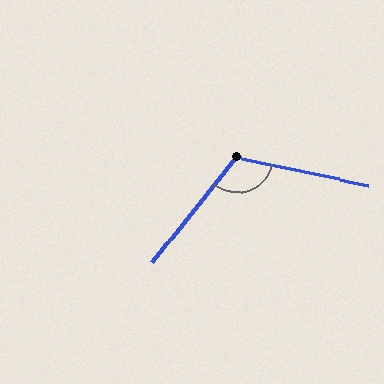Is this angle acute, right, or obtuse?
It is obtuse.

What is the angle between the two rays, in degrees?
Approximately 116 degrees.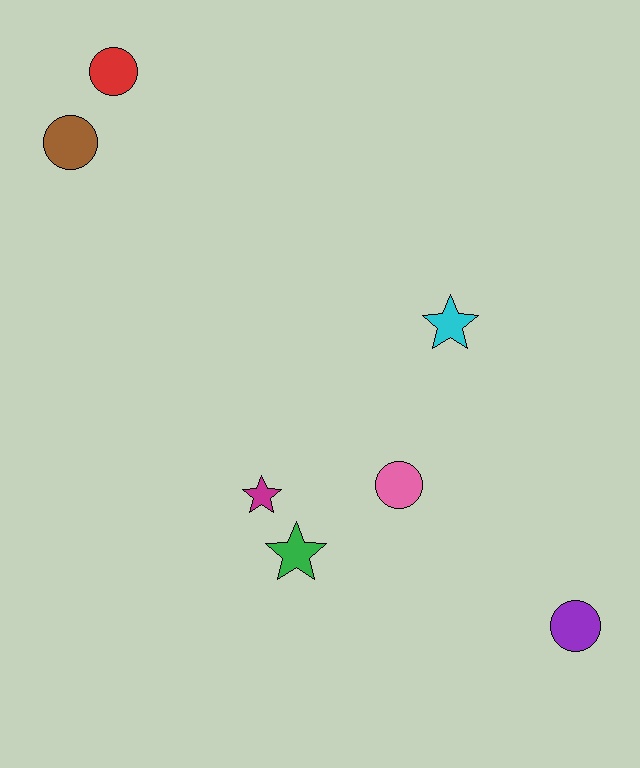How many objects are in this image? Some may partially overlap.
There are 7 objects.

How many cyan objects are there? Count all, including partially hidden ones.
There is 1 cyan object.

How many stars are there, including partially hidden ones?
There are 3 stars.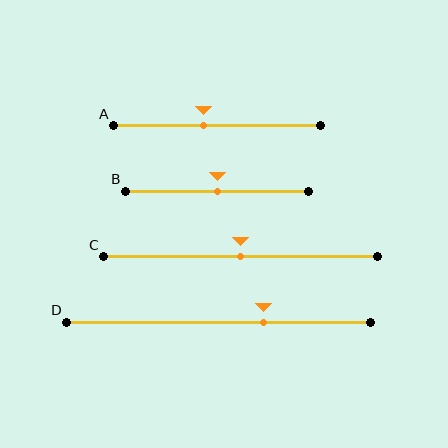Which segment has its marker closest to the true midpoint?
Segment B has its marker closest to the true midpoint.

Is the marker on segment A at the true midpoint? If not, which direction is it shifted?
No, the marker on segment A is shifted to the left by about 7% of the segment length.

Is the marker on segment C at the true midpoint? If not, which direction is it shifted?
Yes, the marker on segment C is at the true midpoint.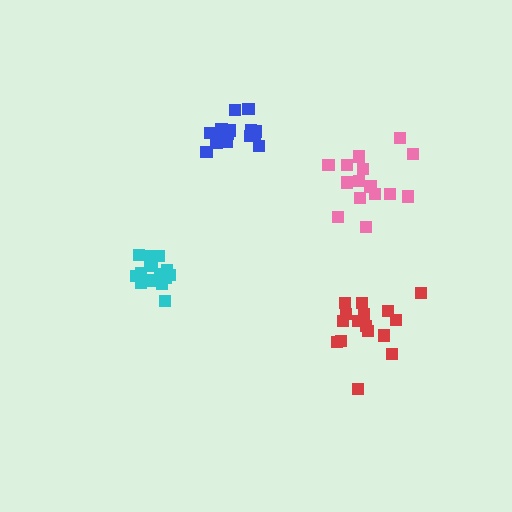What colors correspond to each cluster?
The clusters are colored: blue, red, cyan, pink.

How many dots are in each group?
Group 1: 15 dots, Group 2: 16 dots, Group 3: 15 dots, Group 4: 15 dots (61 total).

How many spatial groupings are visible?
There are 4 spatial groupings.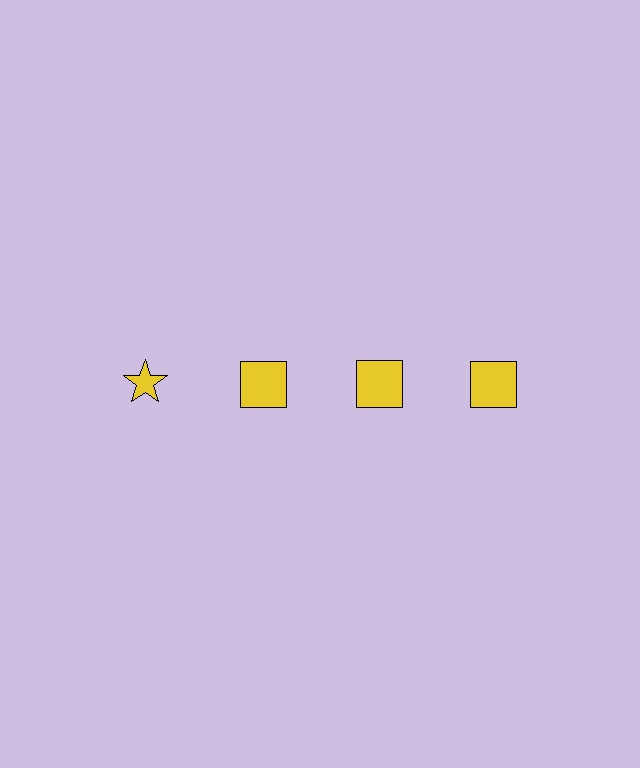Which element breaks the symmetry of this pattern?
The yellow star in the top row, leftmost column breaks the symmetry. All other shapes are yellow squares.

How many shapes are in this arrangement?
There are 4 shapes arranged in a grid pattern.